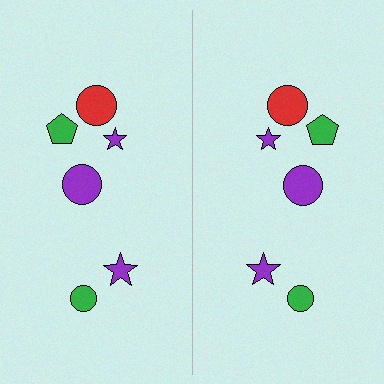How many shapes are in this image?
There are 12 shapes in this image.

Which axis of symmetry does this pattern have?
The pattern has a vertical axis of symmetry running through the center of the image.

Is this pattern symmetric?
Yes, this pattern has bilateral (reflection) symmetry.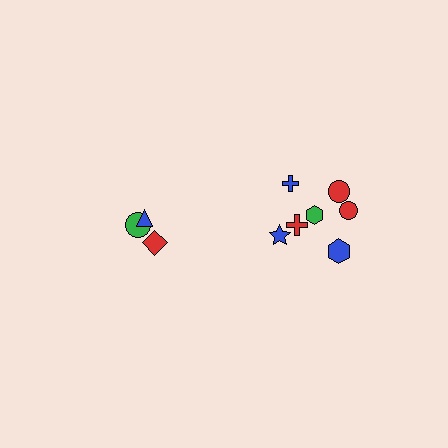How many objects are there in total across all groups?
There are 10 objects.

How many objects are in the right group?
There are 7 objects.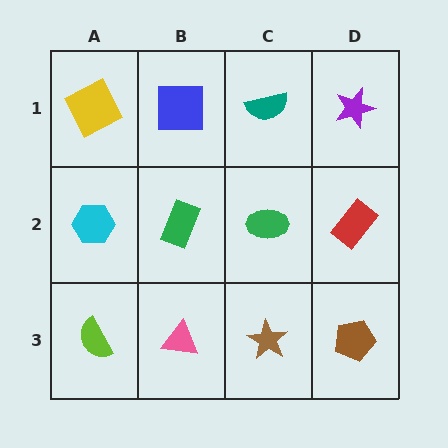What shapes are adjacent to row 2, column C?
A teal semicircle (row 1, column C), a brown star (row 3, column C), a green rectangle (row 2, column B), a red rectangle (row 2, column D).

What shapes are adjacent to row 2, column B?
A blue square (row 1, column B), a pink triangle (row 3, column B), a cyan hexagon (row 2, column A), a green ellipse (row 2, column C).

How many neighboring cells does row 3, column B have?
3.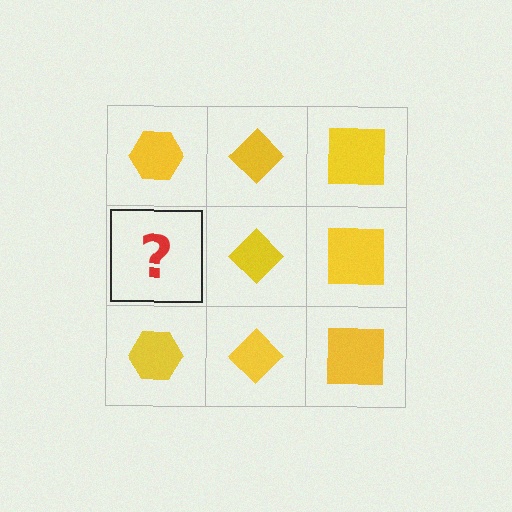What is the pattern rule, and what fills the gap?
The rule is that each column has a consistent shape. The gap should be filled with a yellow hexagon.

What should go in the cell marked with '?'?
The missing cell should contain a yellow hexagon.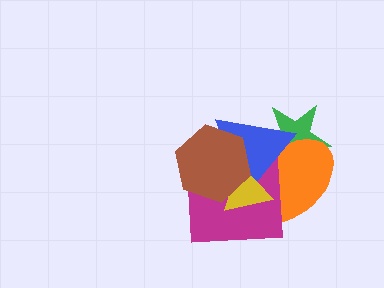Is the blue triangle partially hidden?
Yes, it is partially covered by another shape.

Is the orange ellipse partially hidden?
Yes, it is partially covered by another shape.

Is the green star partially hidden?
Yes, it is partially covered by another shape.